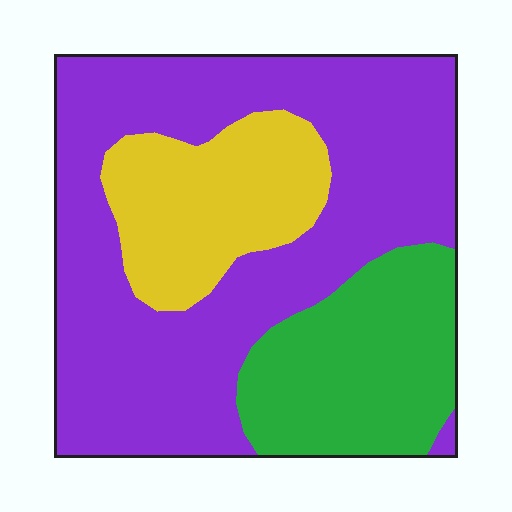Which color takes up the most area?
Purple, at roughly 60%.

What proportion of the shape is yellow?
Yellow covers about 20% of the shape.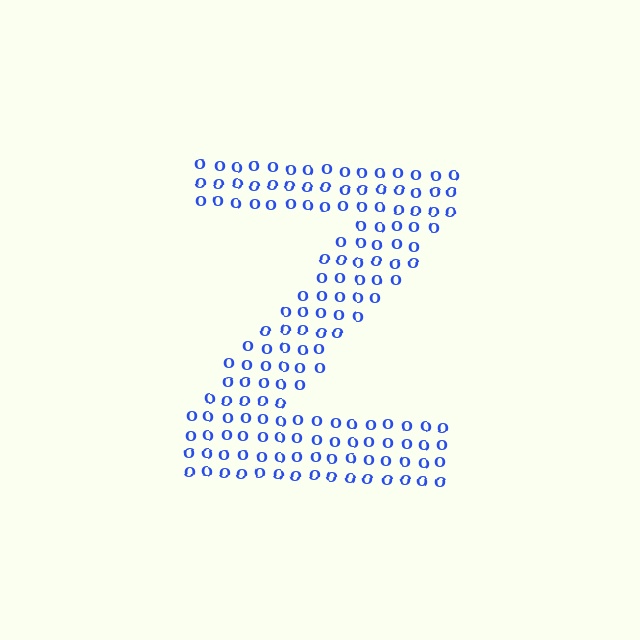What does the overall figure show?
The overall figure shows the letter Z.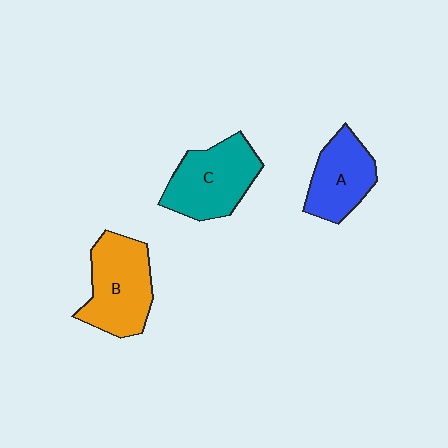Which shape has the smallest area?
Shape A (blue).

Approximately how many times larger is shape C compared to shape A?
Approximately 1.3 times.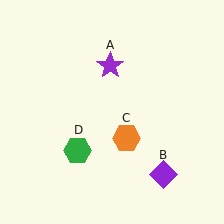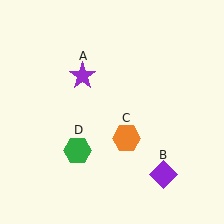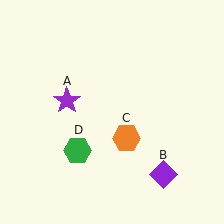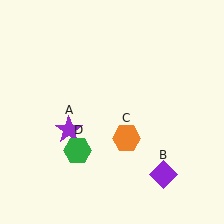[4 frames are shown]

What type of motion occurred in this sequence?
The purple star (object A) rotated counterclockwise around the center of the scene.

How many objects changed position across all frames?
1 object changed position: purple star (object A).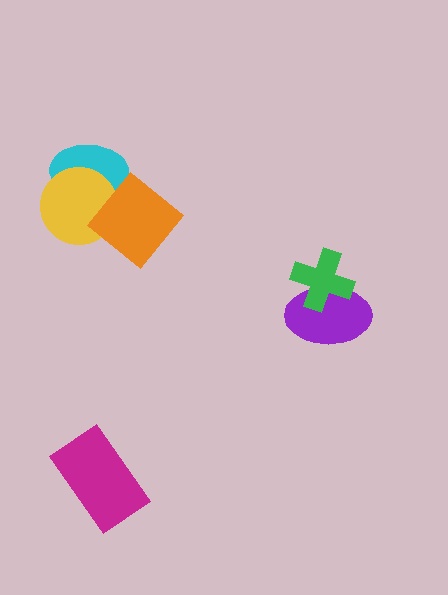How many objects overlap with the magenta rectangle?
0 objects overlap with the magenta rectangle.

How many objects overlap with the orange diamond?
2 objects overlap with the orange diamond.